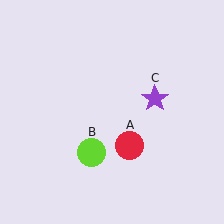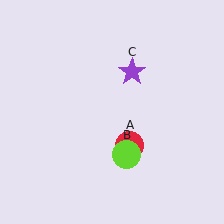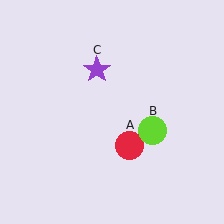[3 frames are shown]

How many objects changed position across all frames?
2 objects changed position: lime circle (object B), purple star (object C).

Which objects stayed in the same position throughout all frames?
Red circle (object A) remained stationary.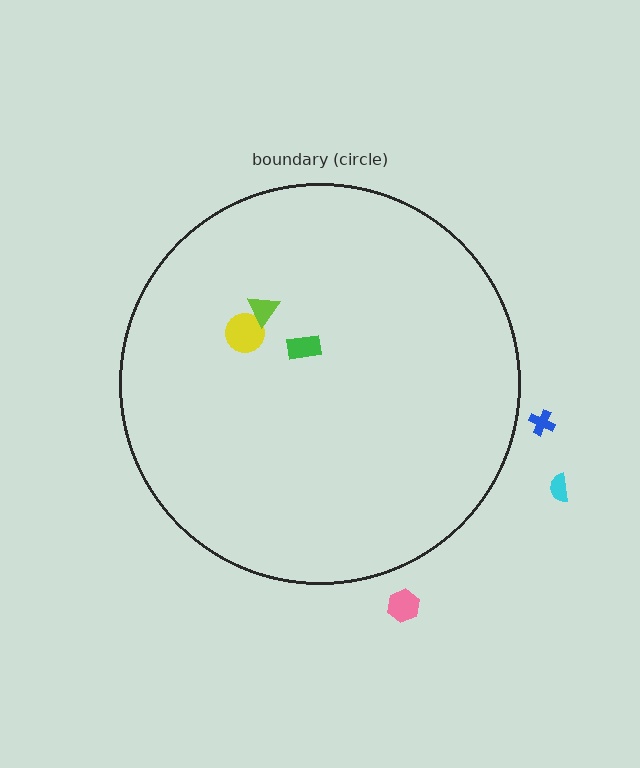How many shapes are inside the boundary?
3 inside, 3 outside.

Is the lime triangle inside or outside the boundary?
Inside.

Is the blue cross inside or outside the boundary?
Outside.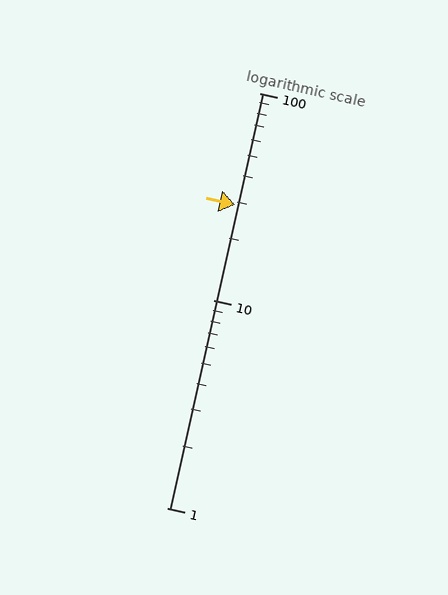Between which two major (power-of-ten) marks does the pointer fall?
The pointer is between 10 and 100.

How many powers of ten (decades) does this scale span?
The scale spans 2 decades, from 1 to 100.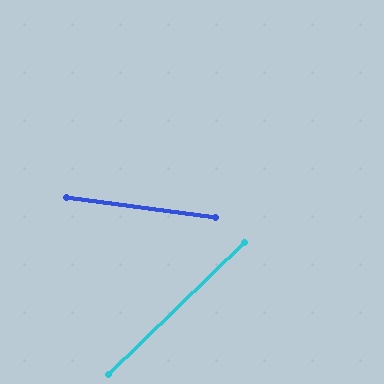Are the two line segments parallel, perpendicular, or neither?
Neither parallel nor perpendicular — they differ by about 52°.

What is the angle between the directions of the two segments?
Approximately 52 degrees.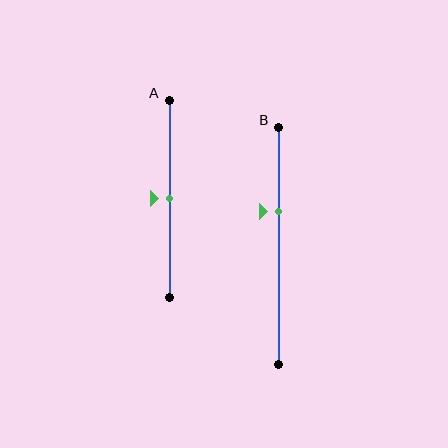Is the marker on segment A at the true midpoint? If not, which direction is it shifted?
Yes, the marker on segment A is at the true midpoint.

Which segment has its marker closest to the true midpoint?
Segment A has its marker closest to the true midpoint.